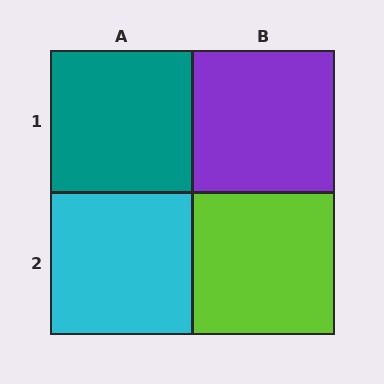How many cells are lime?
1 cell is lime.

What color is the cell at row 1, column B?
Purple.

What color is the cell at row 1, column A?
Teal.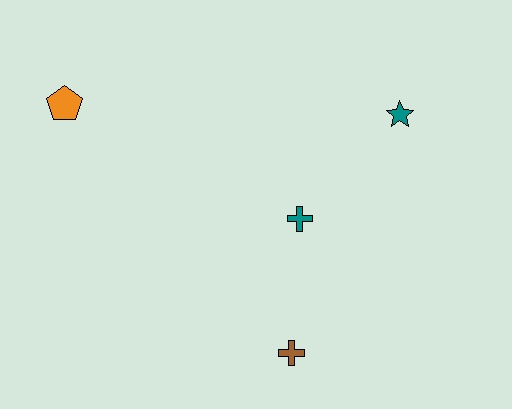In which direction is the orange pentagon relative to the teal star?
The orange pentagon is to the left of the teal star.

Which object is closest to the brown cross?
The teal cross is closest to the brown cross.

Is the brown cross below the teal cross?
Yes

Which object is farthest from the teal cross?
The orange pentagon is farthest from the teal cross.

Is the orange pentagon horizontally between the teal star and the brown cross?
No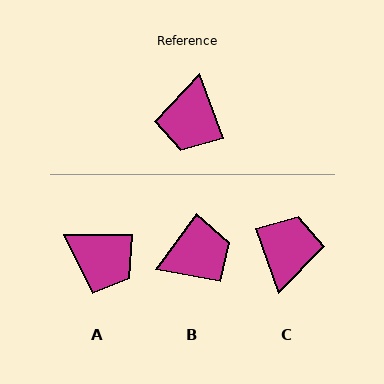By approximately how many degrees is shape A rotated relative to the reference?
Approximately 70 degrees counter-clockwise.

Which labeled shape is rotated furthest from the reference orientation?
C, about 179 degrees away.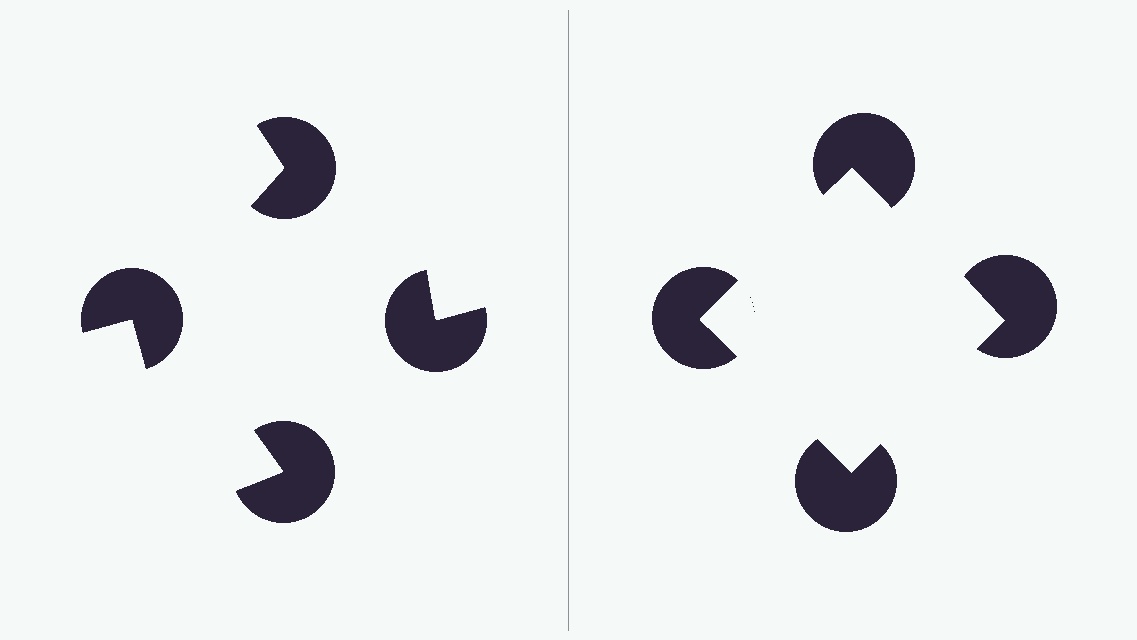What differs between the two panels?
The pac-man discs are positioned identically on both sides; only the wedge orientations differ. On the right they align to a square; on the left they are misaligned.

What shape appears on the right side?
An illusory square.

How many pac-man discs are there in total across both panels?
8 — 4 on each side.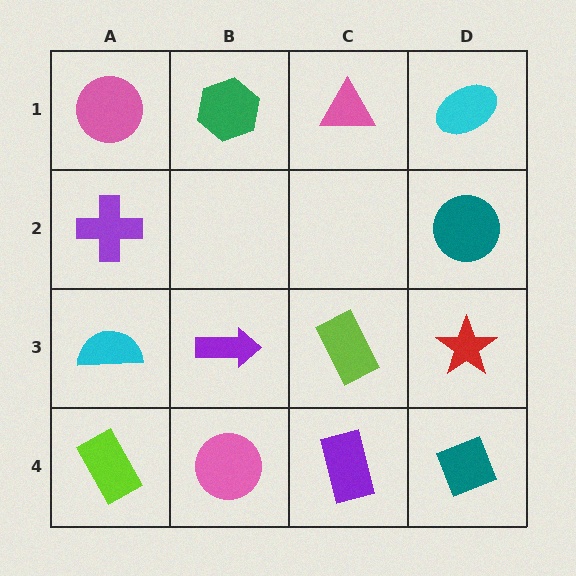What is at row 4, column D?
A teal diamond.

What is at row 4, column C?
A purple rectangle.